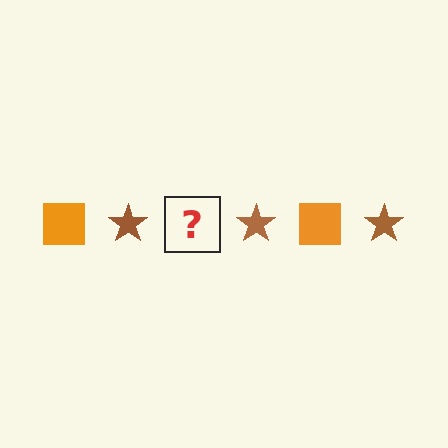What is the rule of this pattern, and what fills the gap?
The rule is that the pattern alternates between orange square and brown star. The gap should be filled with an orange square.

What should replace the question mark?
The question mark should be replaced with an orange square.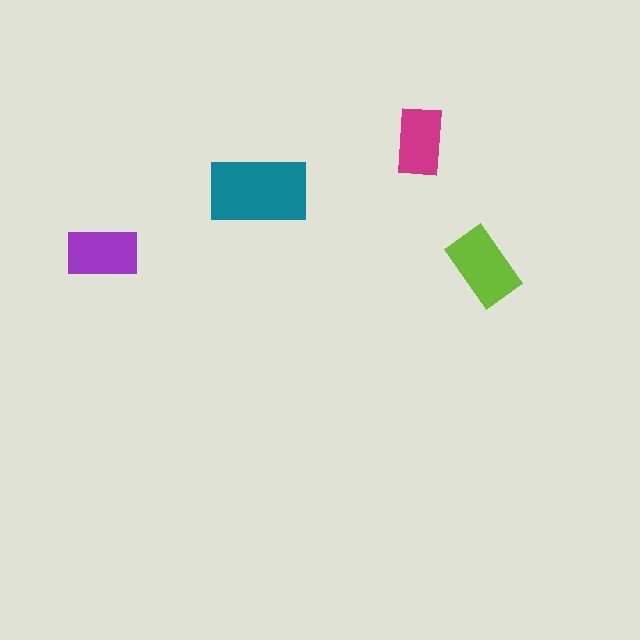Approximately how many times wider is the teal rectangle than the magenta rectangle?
About 1.5 times wider.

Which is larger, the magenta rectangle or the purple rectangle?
The purple one.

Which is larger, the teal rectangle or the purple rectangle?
The teal one.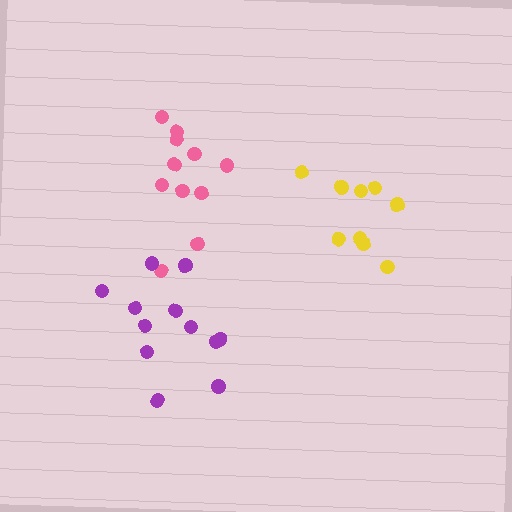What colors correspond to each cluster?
The clusters are colored: pink, purple, yellow.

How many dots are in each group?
Group 1: 11 dots, Group 2: 12 dots, Group 3: 9 dots (32 total).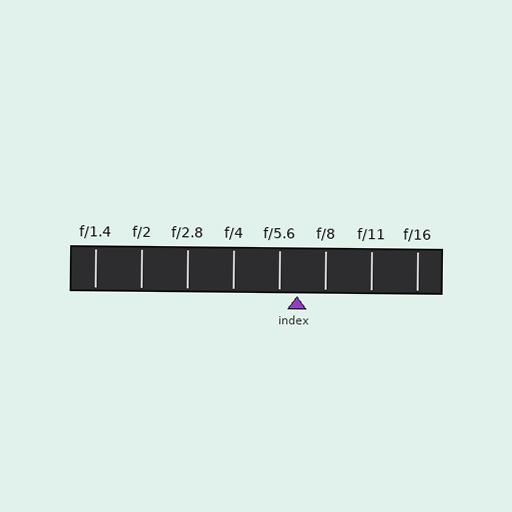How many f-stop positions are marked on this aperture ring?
There are 8 f-stop positions marked.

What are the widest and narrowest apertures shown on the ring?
The widest aperture shown is f/1.4 and the narrowest is f/16.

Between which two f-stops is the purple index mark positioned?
The index mark is between f/5.6 and f/8.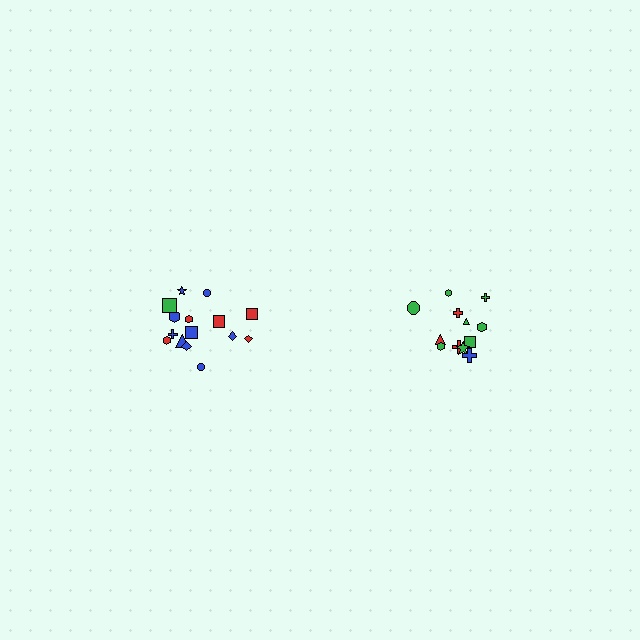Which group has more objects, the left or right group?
The left group.